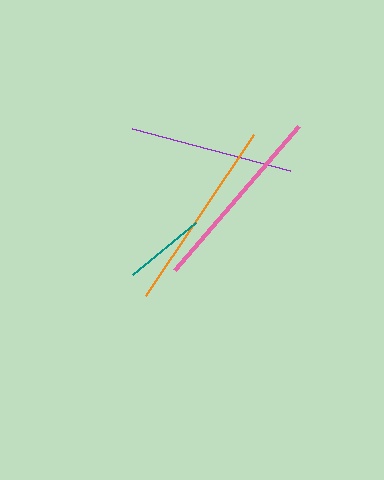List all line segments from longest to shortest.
From longest to shortest: orange, pink, purple, teal.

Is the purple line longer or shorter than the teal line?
The purple line is longer than the teal line.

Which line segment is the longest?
The orange line is the longest at approximately 193 pixels.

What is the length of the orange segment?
The orange segment is approximately 193 pixels long.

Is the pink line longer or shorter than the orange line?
The orange line is longer than the pink line.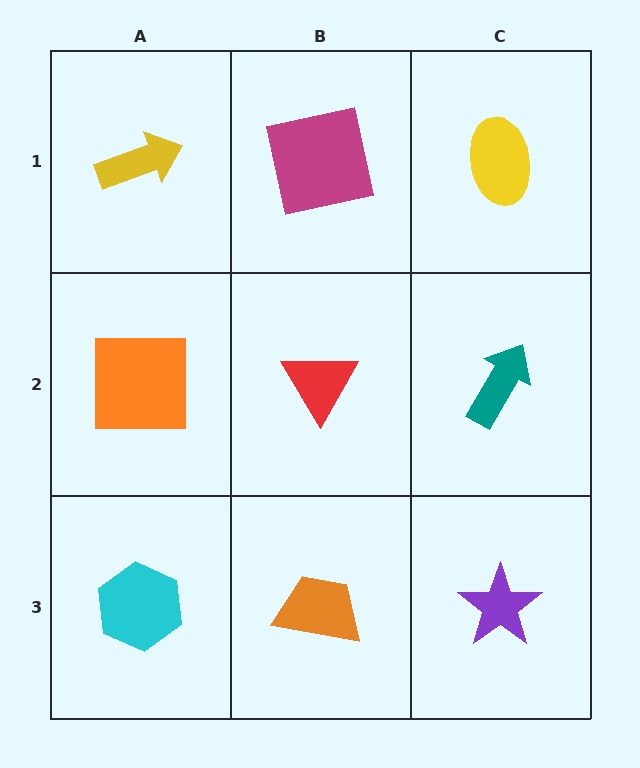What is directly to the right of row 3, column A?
An orange trapezoid.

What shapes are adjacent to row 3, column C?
A teal arrow (row 2, column C), an orange trapezoid (row 3, column B).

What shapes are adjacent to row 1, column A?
An orange square (row 2, column A), a magenta square (row 1, column B).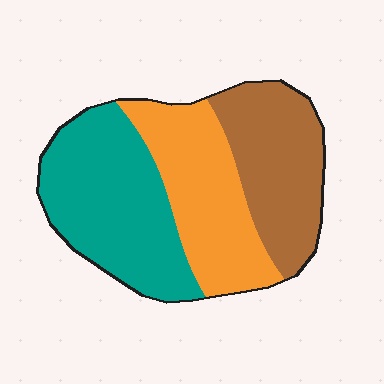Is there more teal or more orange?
Teal.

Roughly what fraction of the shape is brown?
Brown takes up about one third (1/3) of the shape.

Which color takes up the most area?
Teal, at roughly 40%.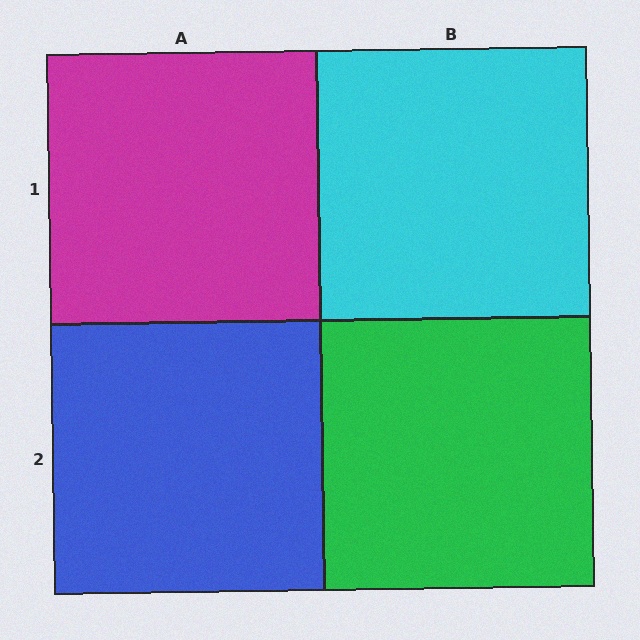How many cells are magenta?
1 cell is magenta.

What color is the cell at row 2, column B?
Green.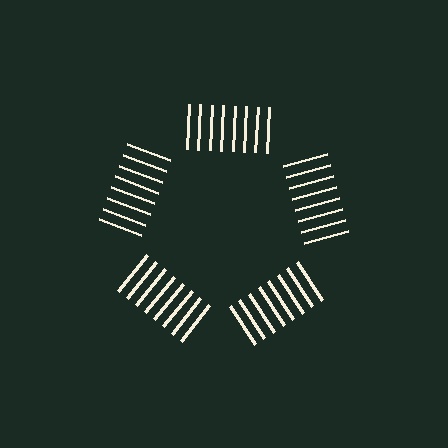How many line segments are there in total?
40 — 8 along each of the 5 edges.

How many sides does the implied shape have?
5 sides — the line-ends trace a pentagon.